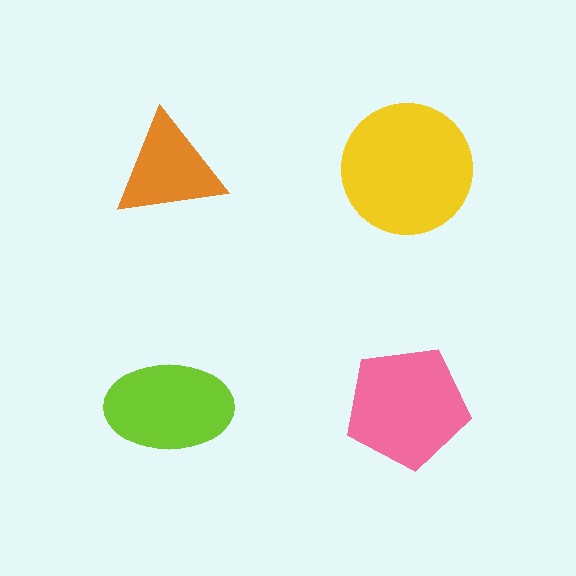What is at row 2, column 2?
A pink pentagon.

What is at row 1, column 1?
An orange triangle.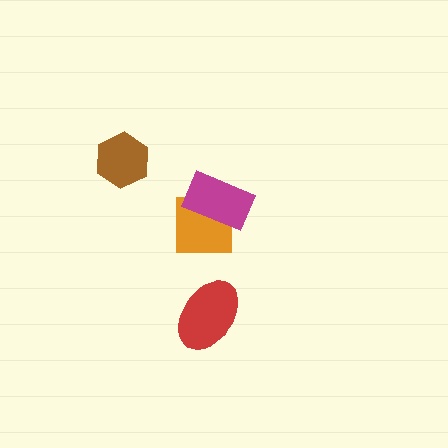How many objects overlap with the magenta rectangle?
1 object overlaps with the magenta rectangle.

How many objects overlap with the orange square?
1 object overlaps with the orange square.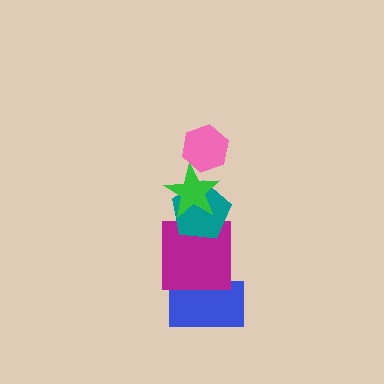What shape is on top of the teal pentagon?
The green star is on top of the teal pentagon.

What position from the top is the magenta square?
The magenta square is 4th from the top.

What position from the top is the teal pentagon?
The teal pentagon is 3rd from the top.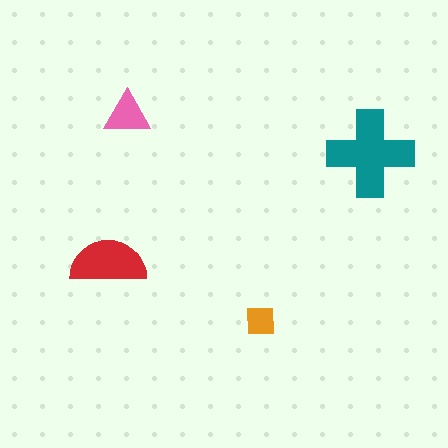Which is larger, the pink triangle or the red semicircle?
The red semicircle.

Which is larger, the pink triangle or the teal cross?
The teal cross.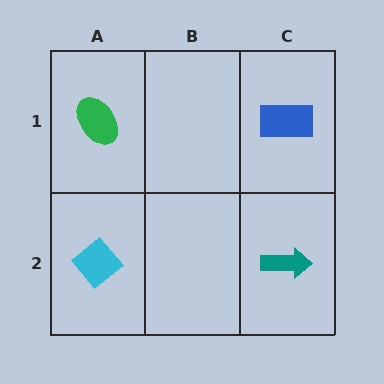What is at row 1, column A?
A green ellipse.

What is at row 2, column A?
A cyan diamond.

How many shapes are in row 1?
2 shapes.